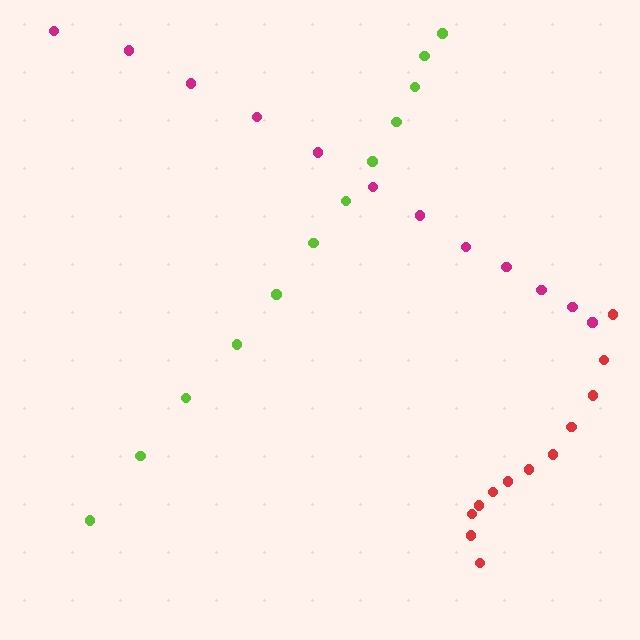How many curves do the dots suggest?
There are 3 distinct paths.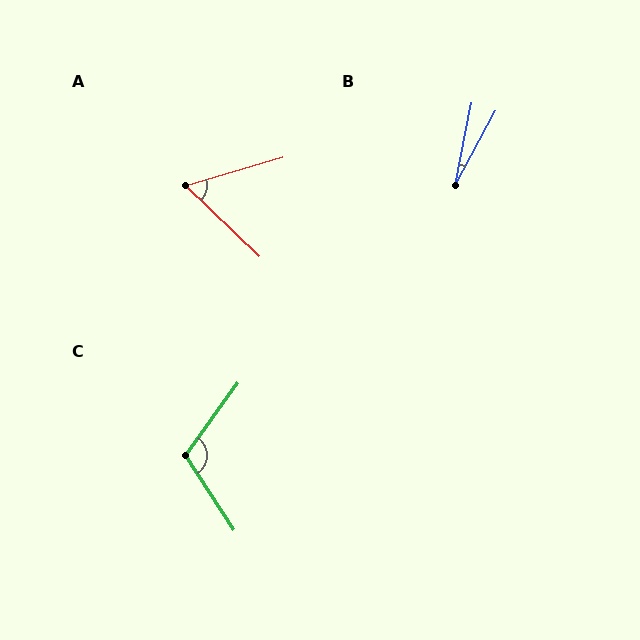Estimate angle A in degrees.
Approximately 61 degrees.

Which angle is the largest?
C, at approximately 111 degrees.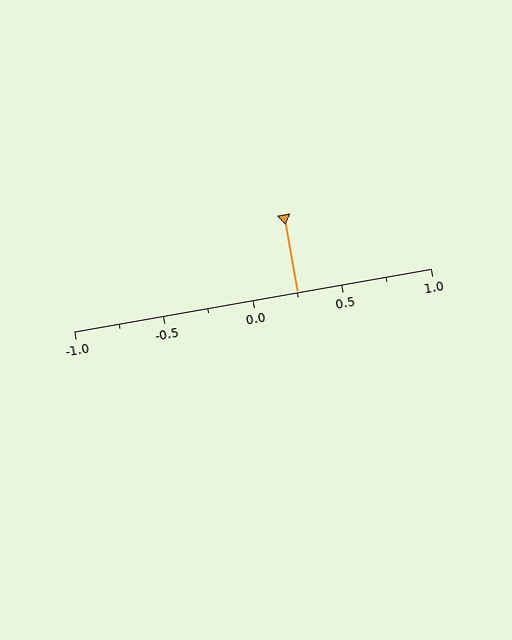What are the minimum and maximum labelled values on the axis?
The axis runs from -1.0 to 1.0.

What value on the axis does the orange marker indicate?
The marker indicates approximately 0.25.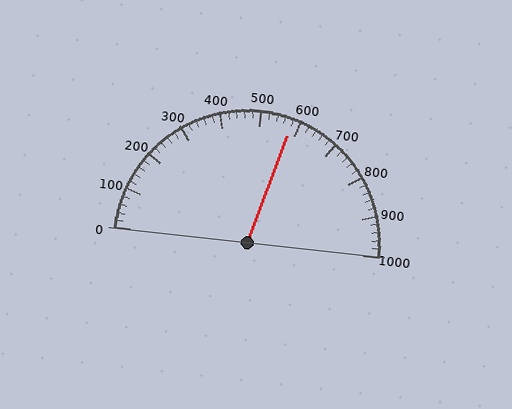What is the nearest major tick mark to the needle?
The nearest major tick mark is 600.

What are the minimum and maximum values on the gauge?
The gauge ranges from 0 to 1000.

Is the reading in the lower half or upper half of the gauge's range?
The reading is in the upper half of the range (0 to 1000).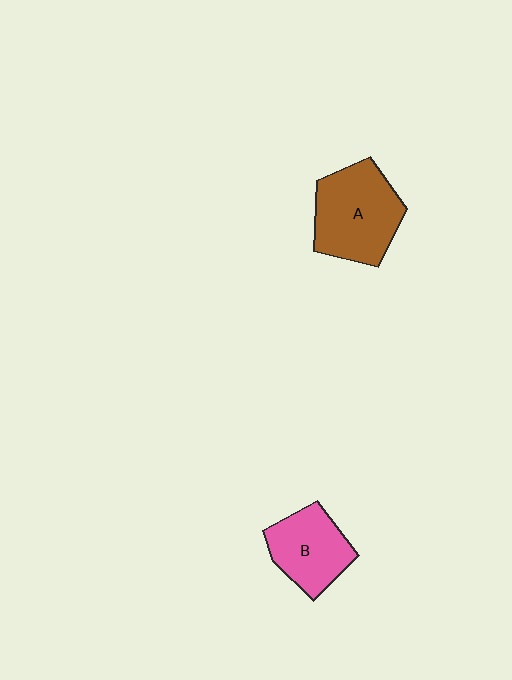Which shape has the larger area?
Shape A (brown).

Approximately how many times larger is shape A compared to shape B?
Approximately 1.3 times.